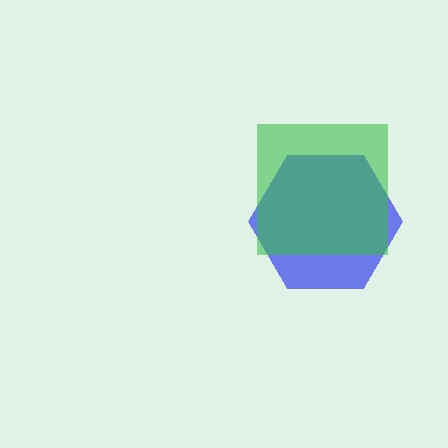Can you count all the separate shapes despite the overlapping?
Yes, there are 2 separate shapes.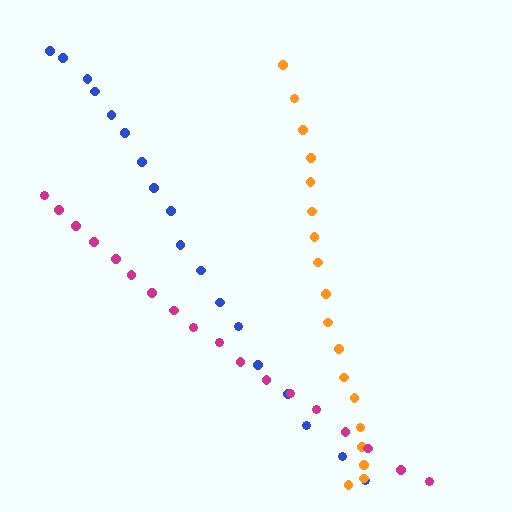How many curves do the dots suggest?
There are 3 distinct paths.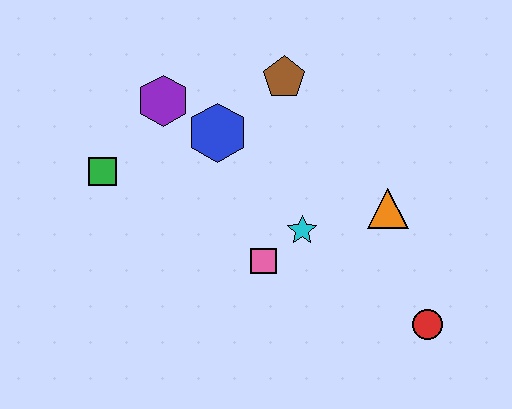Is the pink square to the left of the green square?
No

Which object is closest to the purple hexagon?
The blue hexagon is closest to the purple hexagon.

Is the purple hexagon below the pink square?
No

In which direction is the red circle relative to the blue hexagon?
The red circle is to the right of the blue hexagon.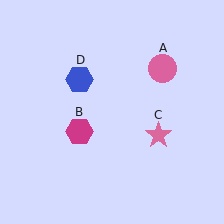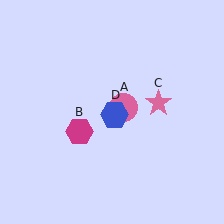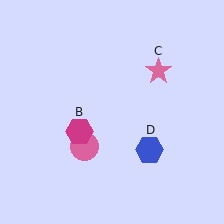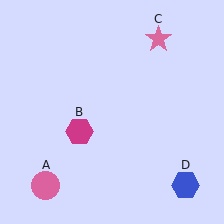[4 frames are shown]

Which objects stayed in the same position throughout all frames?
Magenta hexagon (object B) remained stationary.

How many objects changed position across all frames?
3 objects changed position: pink circle (object A), pink star (object C), blue hexagon (object D).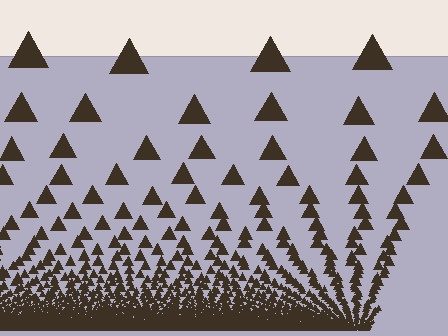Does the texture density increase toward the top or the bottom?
Density increases toward the bottom.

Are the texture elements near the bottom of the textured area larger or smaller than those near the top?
Smaller. The gradient is inverted — elements near the bottom are smaller and denser.